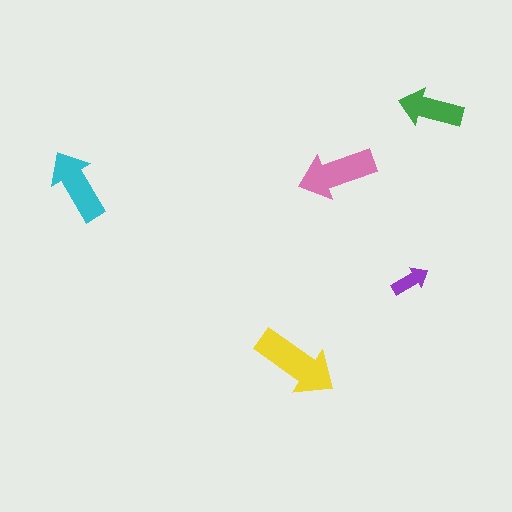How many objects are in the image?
There are 5 objects in the image.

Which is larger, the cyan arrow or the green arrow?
The cyan one.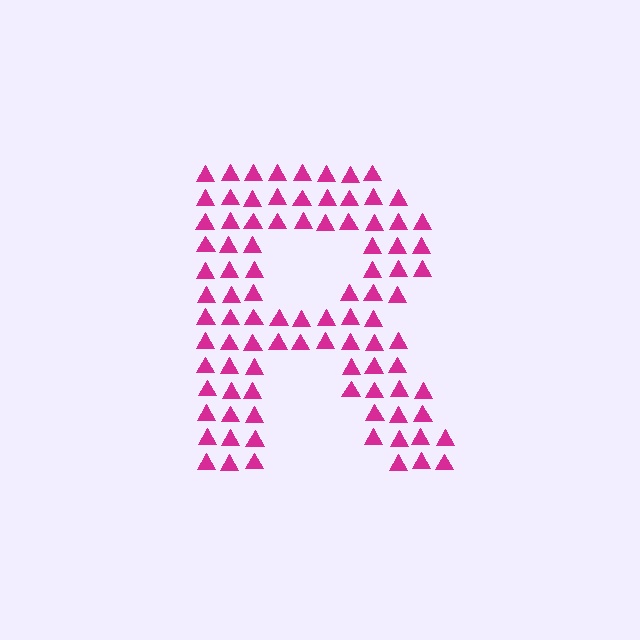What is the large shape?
The large shape is the letter R.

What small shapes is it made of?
It is made of small triangles.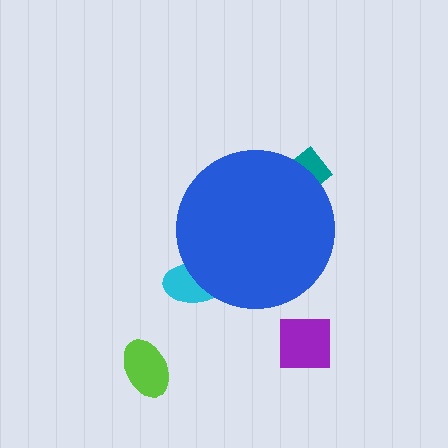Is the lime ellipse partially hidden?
No, the lime ellipse is fully visible.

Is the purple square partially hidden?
No, the purple square is fully visible.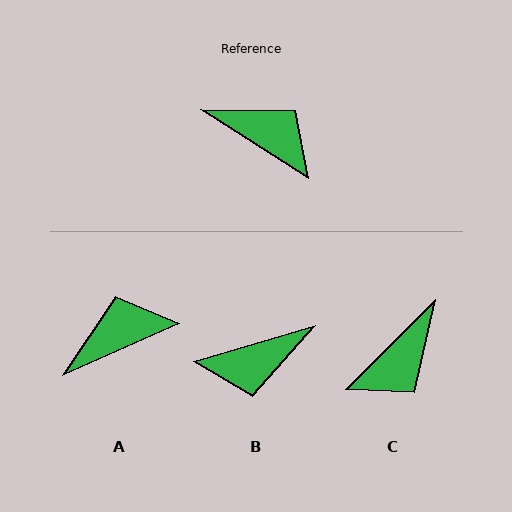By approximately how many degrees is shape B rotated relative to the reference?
Approximately 131 degrees clockwise.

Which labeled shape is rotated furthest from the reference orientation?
B, about 131 degrees away.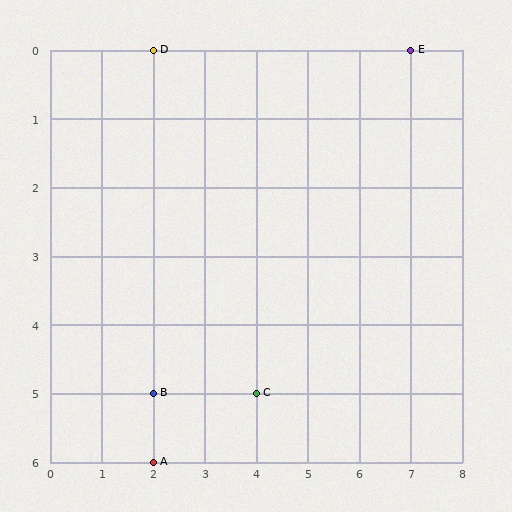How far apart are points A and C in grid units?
Points A and C are 2 columns and 1 row apart (about 2.2 grid units diagonally).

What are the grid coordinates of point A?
Point A is at grid coordinates (2, 6).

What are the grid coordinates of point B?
Point B is at grid coordinates (2, 5).